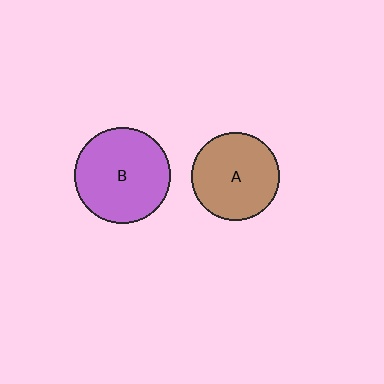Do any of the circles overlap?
No, none of the circles overlap.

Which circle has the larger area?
Circle B (purple).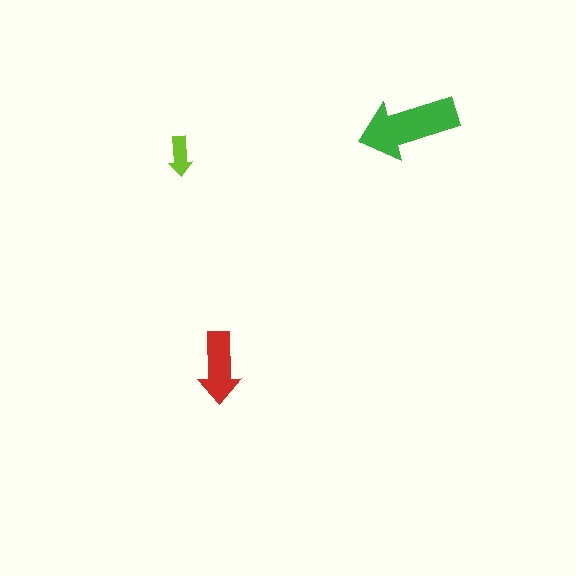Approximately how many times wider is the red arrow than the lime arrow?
About 2 times wider.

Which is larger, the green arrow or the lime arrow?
The green one.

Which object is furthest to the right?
The green arrow is rightmost.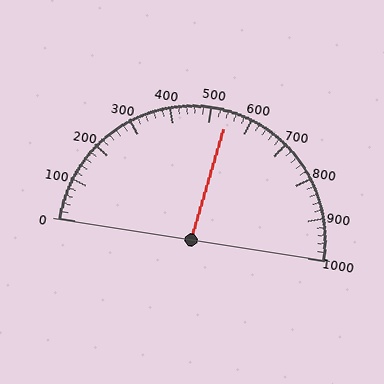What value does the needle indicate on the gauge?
The needle indicates approximately 540.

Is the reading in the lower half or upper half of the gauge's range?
The reading is in the upper half of the range (0 to 1000).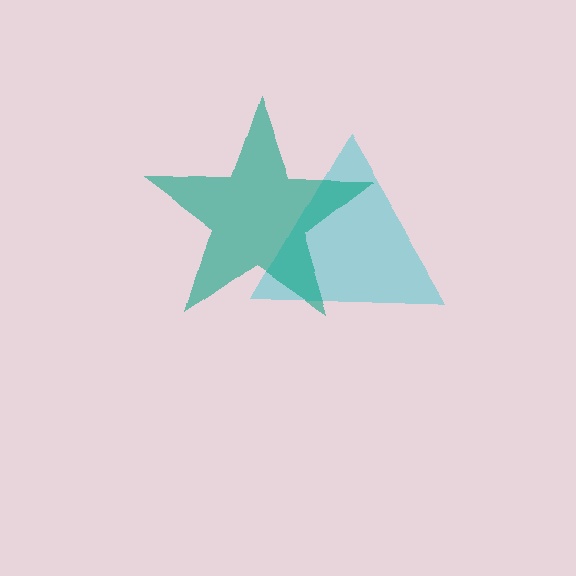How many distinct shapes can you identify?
There are 2 distinct shapes: a cyan triangle, a teal star.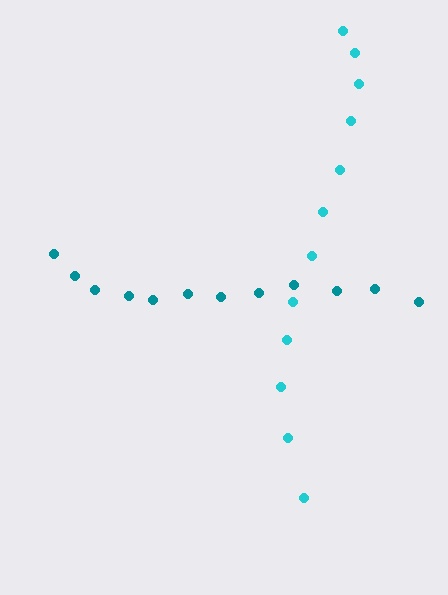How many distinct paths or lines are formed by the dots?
There are 2 distinct paths.